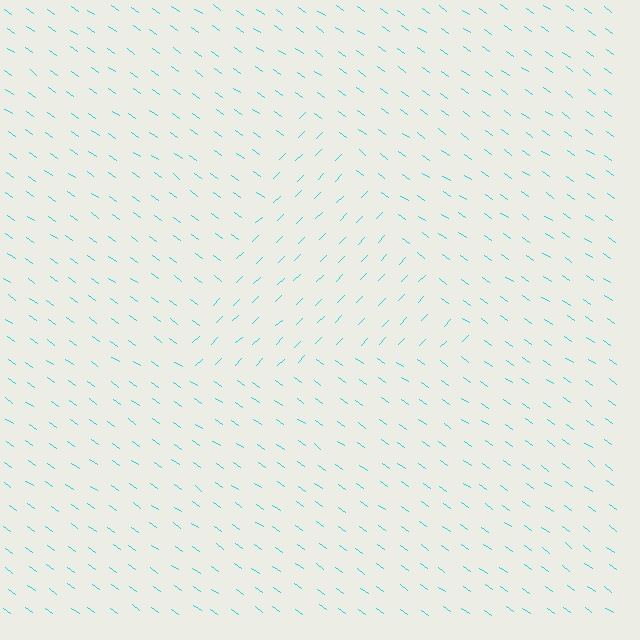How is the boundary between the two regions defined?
The boundary is defined purely by a change in line orientation (approximately 80 degrees difference). All lines are the same color and thickness.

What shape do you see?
I see a triangle.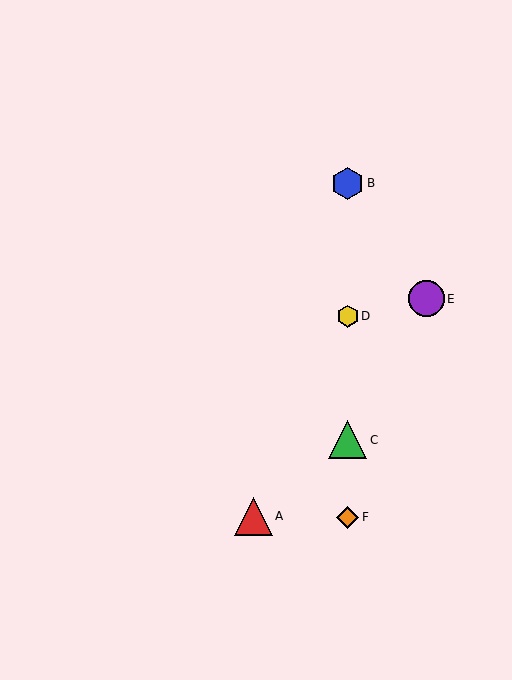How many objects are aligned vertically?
4 objects (B, C, D, F) are aligned vertically.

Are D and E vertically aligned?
No, D is at x≈348 and E is at x≈426.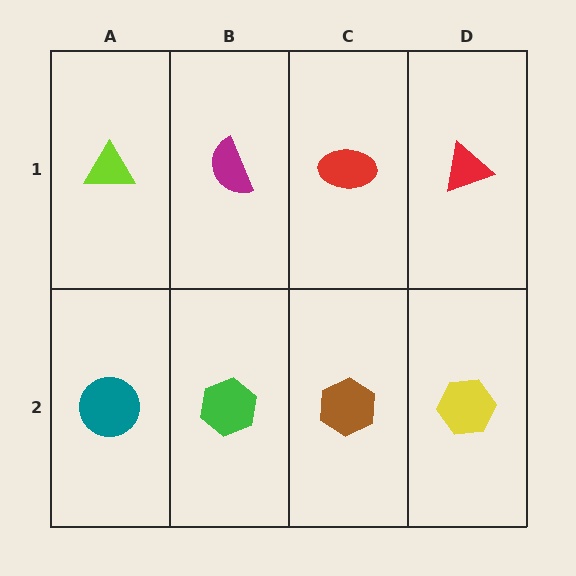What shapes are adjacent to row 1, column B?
A green hexagon (row 2, column B), a lime triangle (row 1, column A), a red ellipse (row 1, column C).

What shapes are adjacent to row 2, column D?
A red triangle (row 1, column D), a brown hexagon (row 2, column C).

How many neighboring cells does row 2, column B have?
3.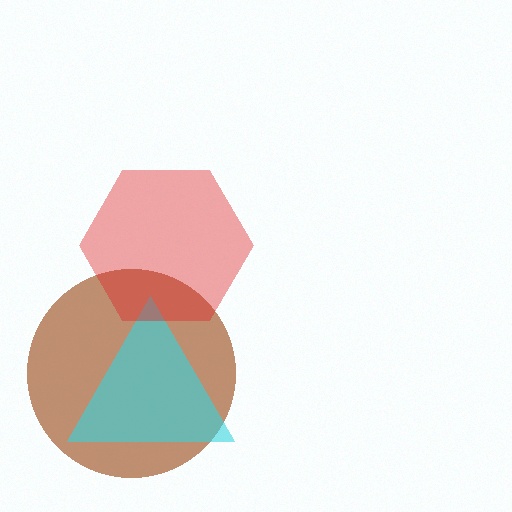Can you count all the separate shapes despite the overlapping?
Yes, there are 3 separate shapes.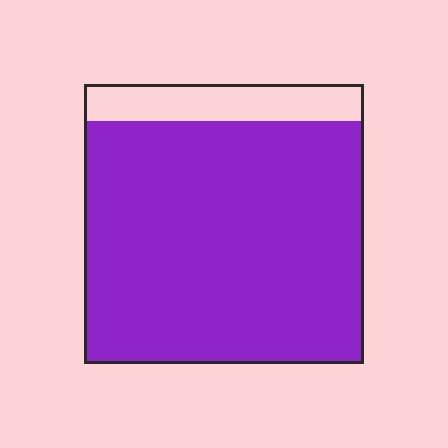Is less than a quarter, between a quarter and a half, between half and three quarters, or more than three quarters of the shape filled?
More than three quarters.